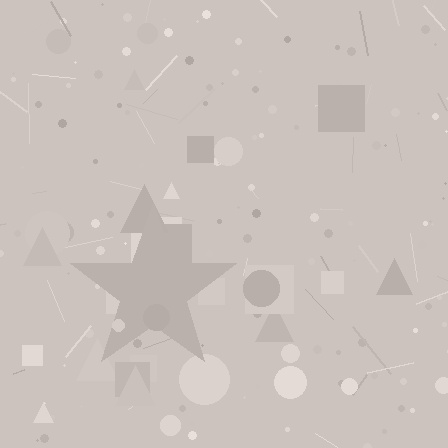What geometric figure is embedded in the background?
A star is embedded in the background.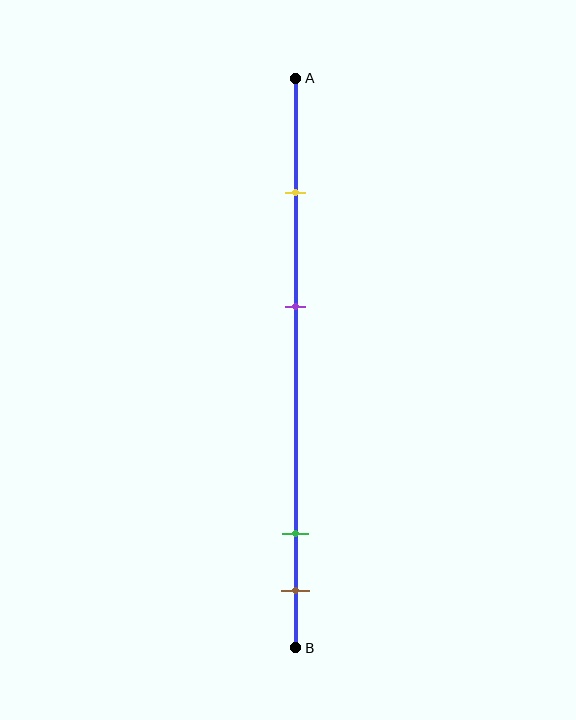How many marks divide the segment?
There are 4 marks dividing the segment.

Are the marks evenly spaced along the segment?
No, the marks are not evenly spaced.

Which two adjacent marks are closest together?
The green and brown marks are the closest adjacent pair.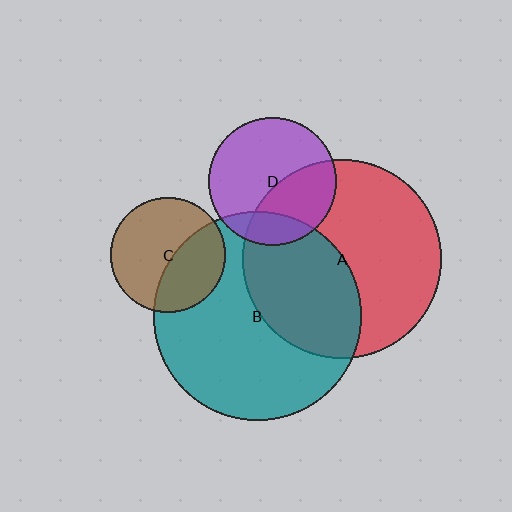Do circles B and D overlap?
Yes.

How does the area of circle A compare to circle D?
Approximately 2.4 times.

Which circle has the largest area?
Circle B (teal).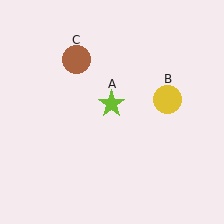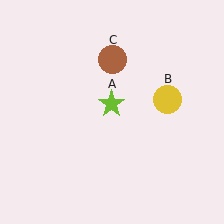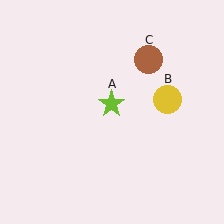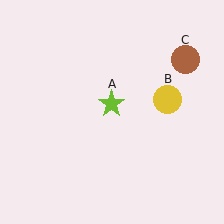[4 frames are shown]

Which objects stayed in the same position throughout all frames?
Lime star (object A) and yellow circle (object B) remained stationary.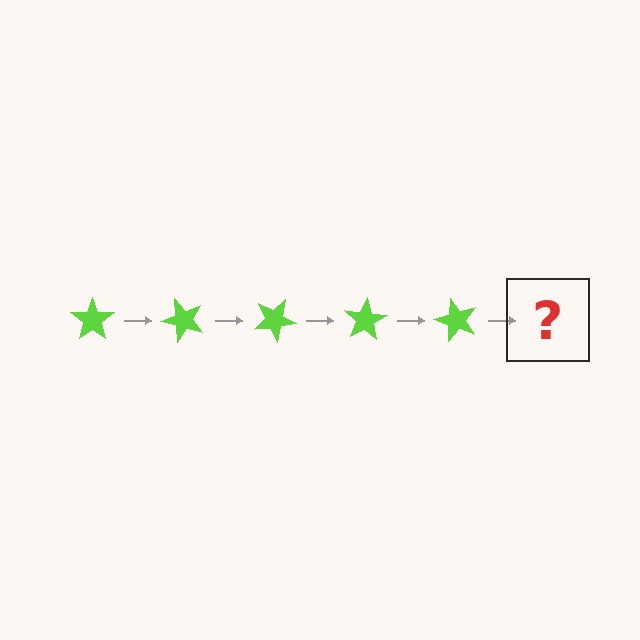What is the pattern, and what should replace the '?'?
The pattern is that the star rotates 50 degrees each step. The '?' should be a lime star rotated 250 degrees.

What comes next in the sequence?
The next element should be a lime star rotated 250 degrees.